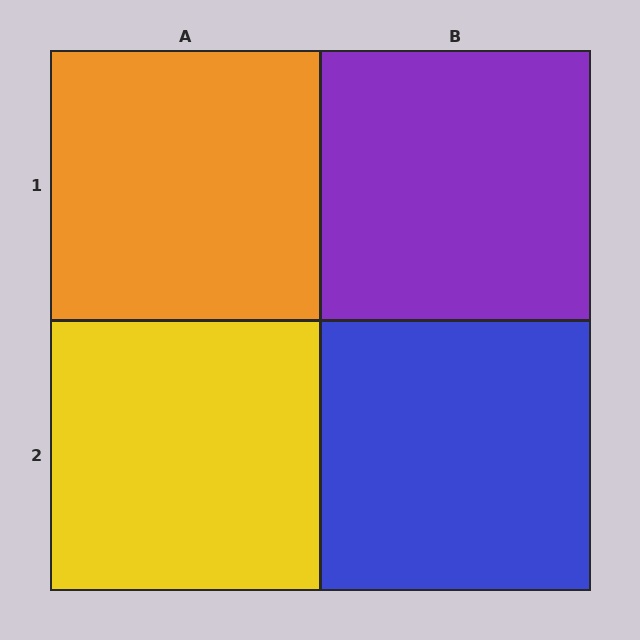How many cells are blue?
1 cell is blue.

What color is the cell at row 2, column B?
Blue.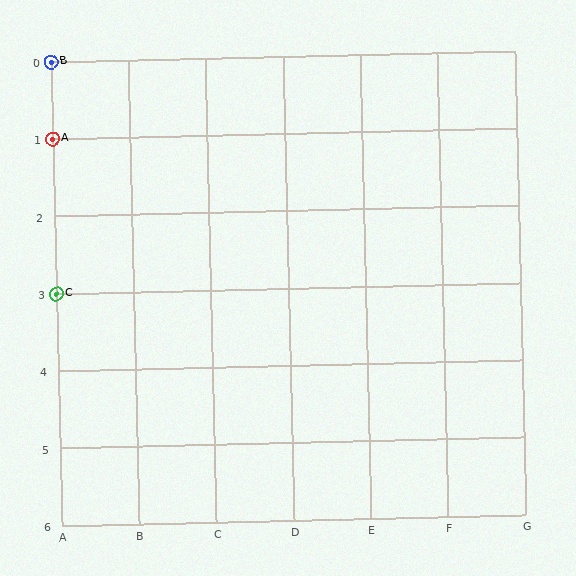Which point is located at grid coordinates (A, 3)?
Point C is at (A, 3).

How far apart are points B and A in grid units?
Points B and A are 1 row apart.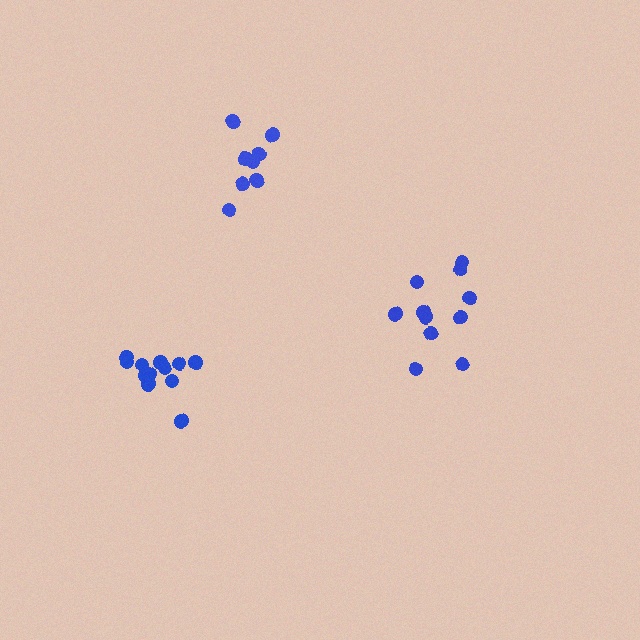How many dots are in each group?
Group 1: 12 dots, Group 2: 11 dots, Group 3: 8 dots (31 total).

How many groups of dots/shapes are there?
There are 3 groups.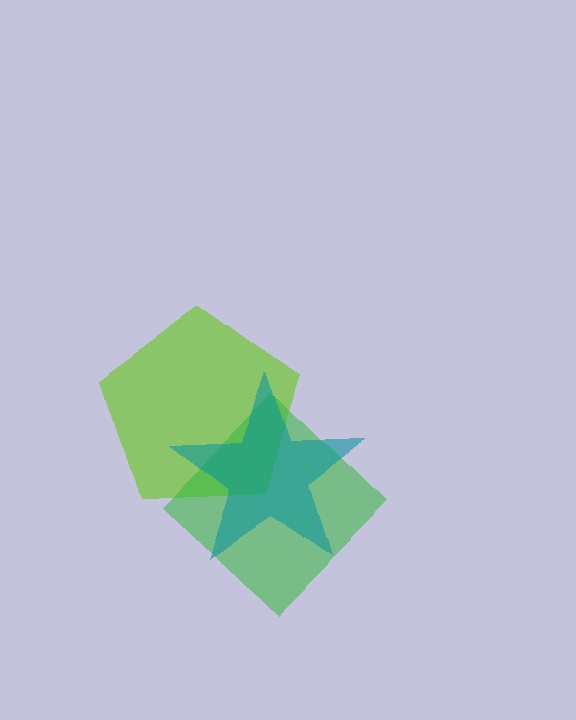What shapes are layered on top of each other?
The layered shapes are: a lime pentagon, a green diamond, a teal star.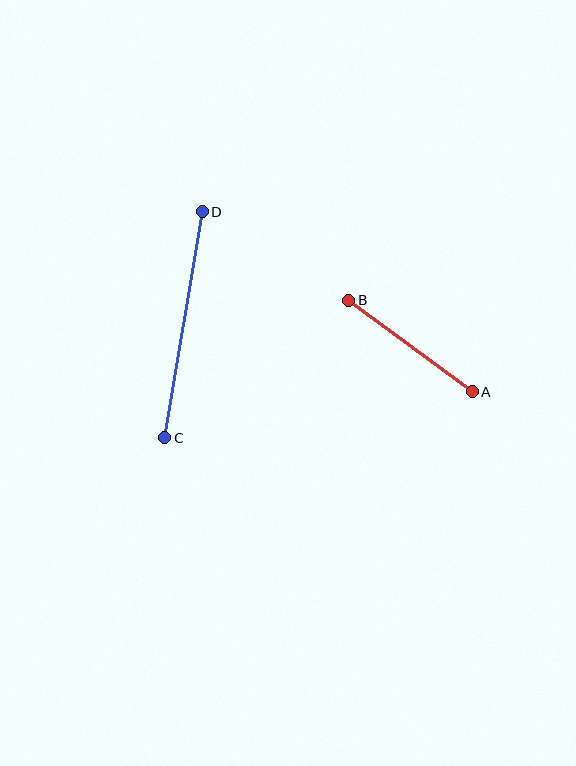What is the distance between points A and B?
The distance is approximately 154 pixels.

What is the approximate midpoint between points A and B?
The midpoint is at approximately (411, 346) pixels.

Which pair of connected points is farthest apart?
Points C and D are farthest apart.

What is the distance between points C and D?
The distance is approximately 229 pixels.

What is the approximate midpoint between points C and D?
The midpoint is at approximately (183, 325) pixels.